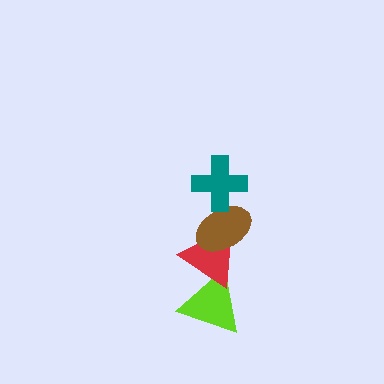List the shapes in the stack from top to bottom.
From top to bottom: the teal cross, the brown ellipse, the red triangle, the lime triangle.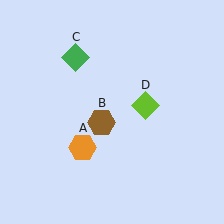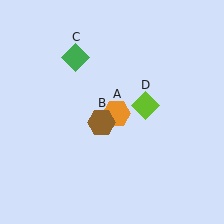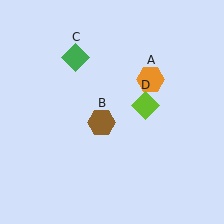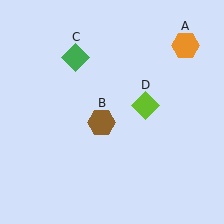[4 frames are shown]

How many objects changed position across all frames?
1 object changed position: orange hexagon (object A).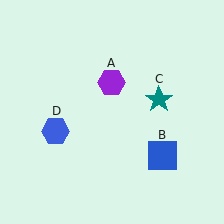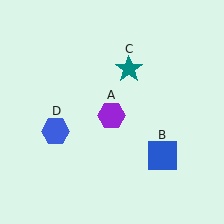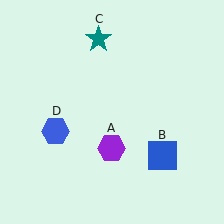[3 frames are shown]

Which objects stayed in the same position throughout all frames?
Blue square (object B) and blue hexagon (object D) remained stationary.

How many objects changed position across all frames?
2 objects changed position: purple hexagon (object A), teal star (object C).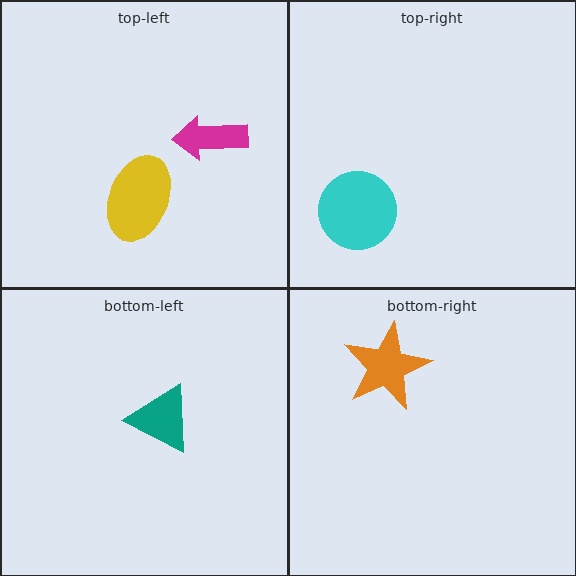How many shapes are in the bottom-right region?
1.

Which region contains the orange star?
The bottom-right region.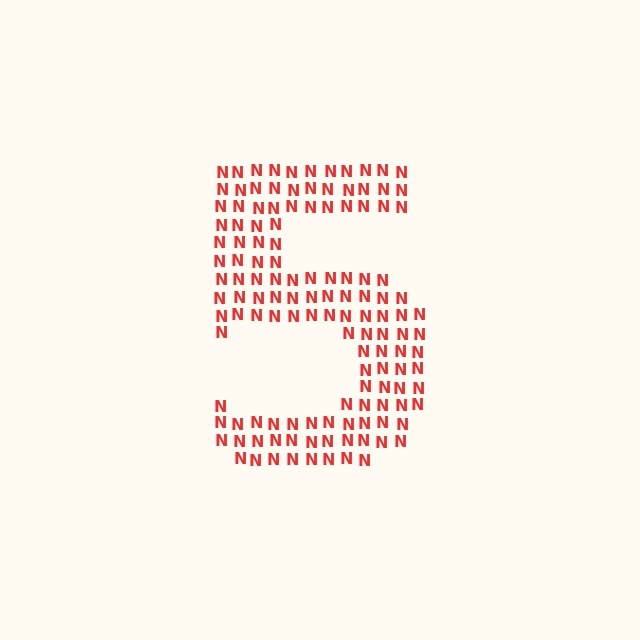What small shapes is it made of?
It is made of small letter N's.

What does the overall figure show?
The overall figure shows the digit 5.